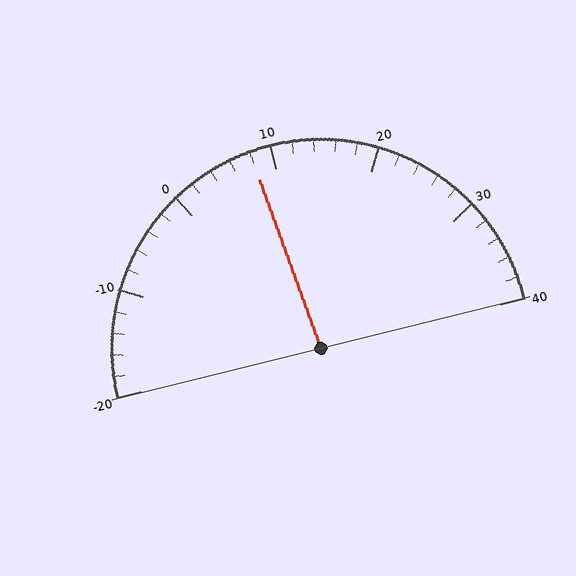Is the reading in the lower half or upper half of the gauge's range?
The reading is in the lower half of the range (-20 to 40).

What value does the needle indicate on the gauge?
The needle indicates approximately 8.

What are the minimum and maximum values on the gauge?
The gauge ranges from -20 to 40.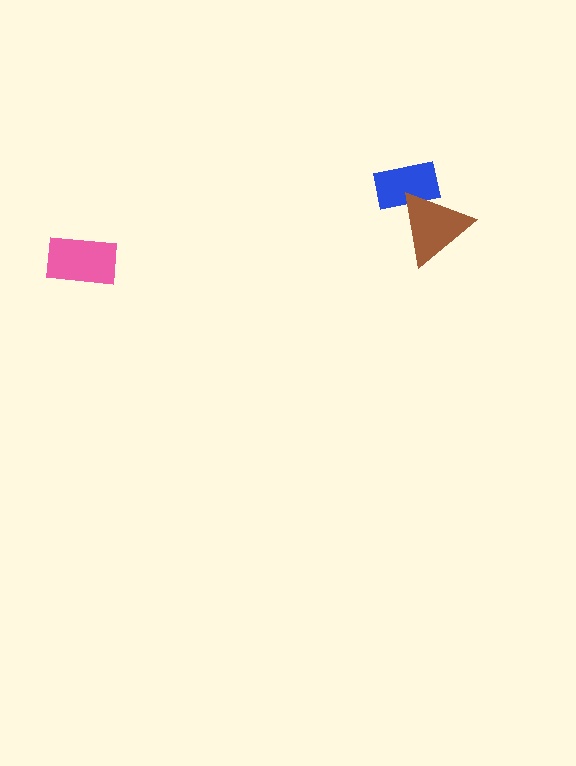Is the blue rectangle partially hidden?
Yes, it is partially covered by another shape.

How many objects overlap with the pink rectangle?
0 objects overlap with the pink rectangle.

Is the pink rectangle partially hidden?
No, no other shape covers it.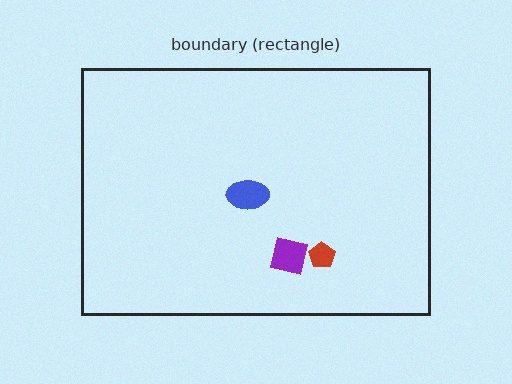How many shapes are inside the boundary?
3 inside, 0 outside.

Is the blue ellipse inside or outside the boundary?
Inside.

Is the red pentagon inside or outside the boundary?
Inside.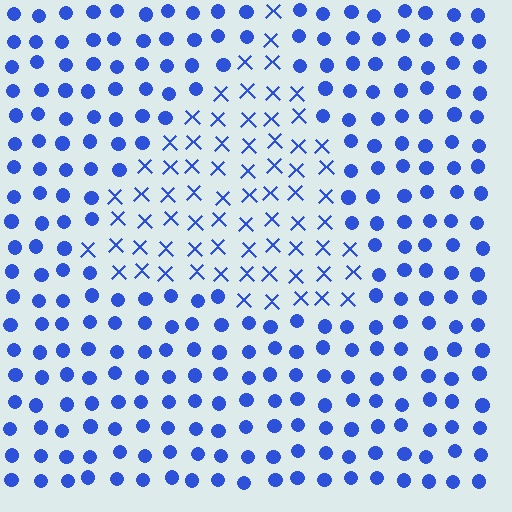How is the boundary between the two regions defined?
The boundary is defined by a change in element shape: X marks inside vs. circles outside. All elements share the same color and spacing.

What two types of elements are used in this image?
The image uses X marks inside the triangle region and circles outside it.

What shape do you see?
I see a triangle.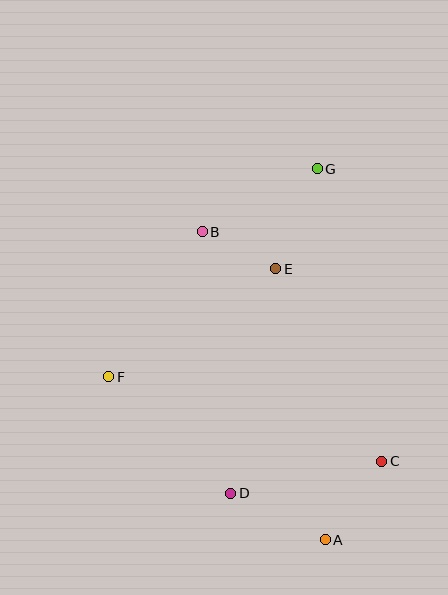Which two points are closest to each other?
Points B and E are closest to each other.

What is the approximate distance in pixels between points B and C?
The distance between B and C is approximately 291 pixels.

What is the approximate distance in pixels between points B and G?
The distance between B and G is approximately 131 pixels.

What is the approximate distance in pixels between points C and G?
The distance between C and G is approximately 300 pixels.